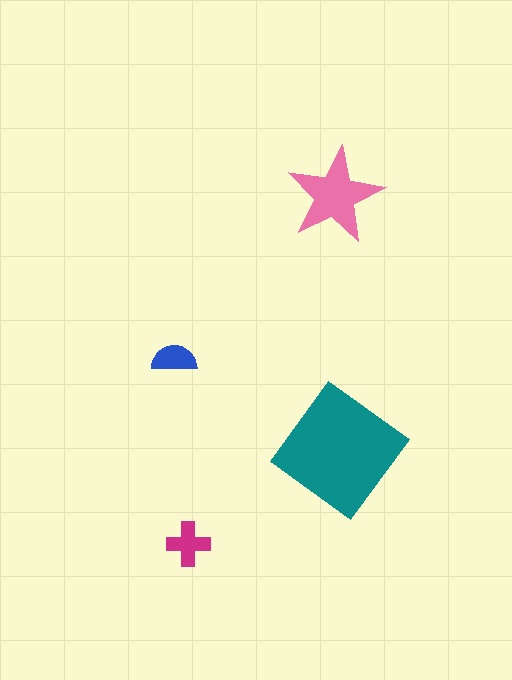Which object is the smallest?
The blue semicircle.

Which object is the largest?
The teal diamond.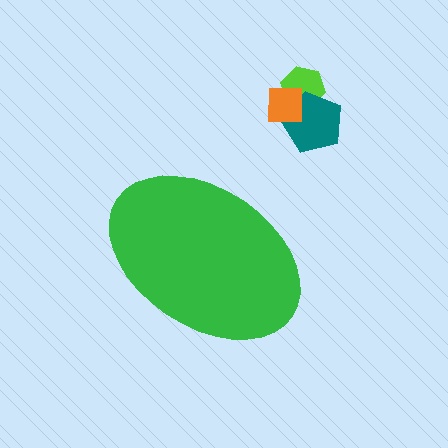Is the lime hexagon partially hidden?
No, the lime hexagon is fully visible.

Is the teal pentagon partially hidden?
No, the teal pentagon is fully visible.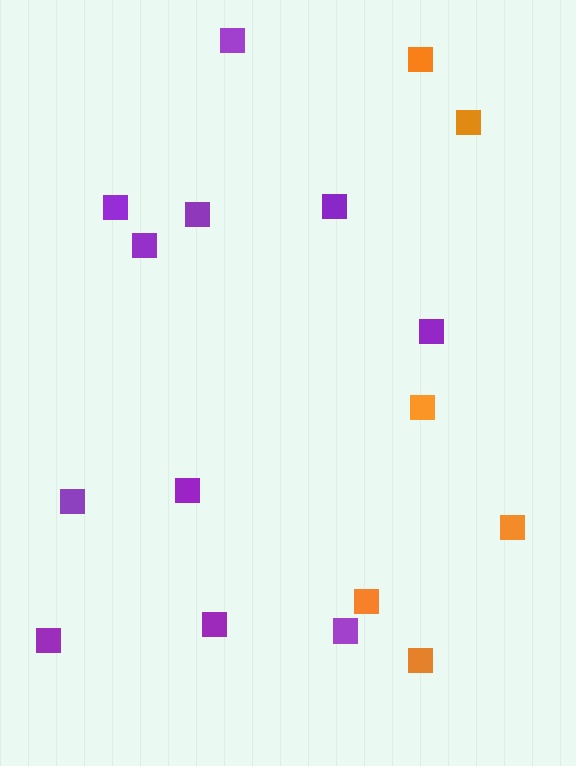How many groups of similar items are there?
There are 2 groups: one group of purple squares (11) and one group of orange squares (6).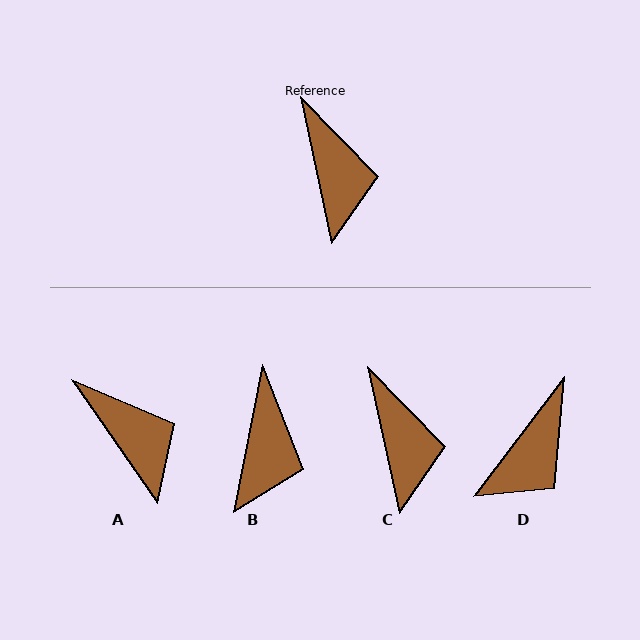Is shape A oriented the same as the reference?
No, it is off by about 23 degrees.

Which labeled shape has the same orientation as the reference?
C.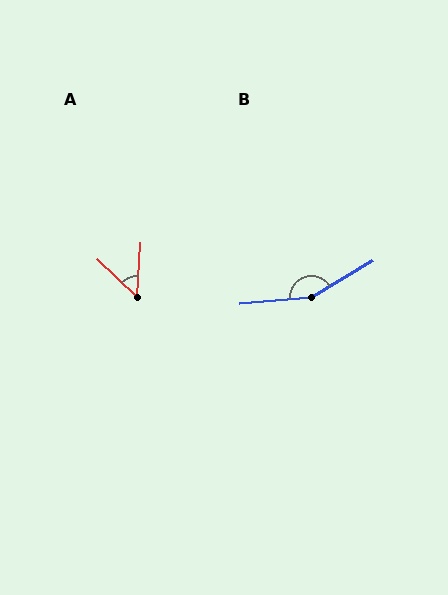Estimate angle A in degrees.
Approximately 50 degrees.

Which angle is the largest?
B, at approximately 154 degrees.